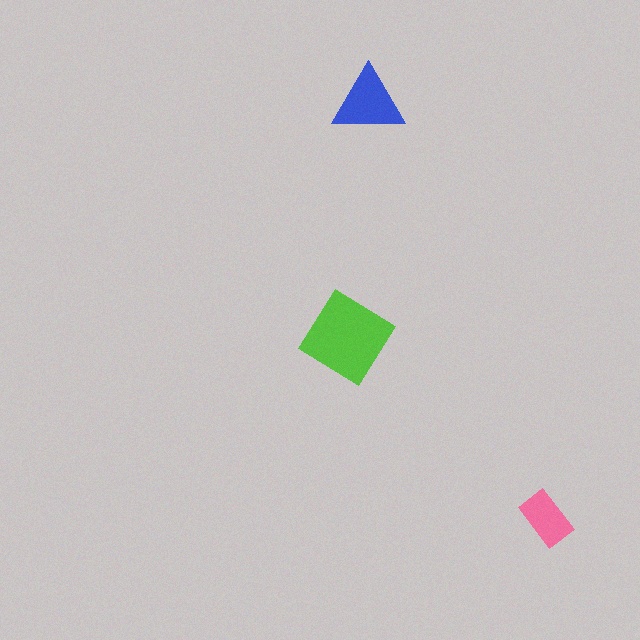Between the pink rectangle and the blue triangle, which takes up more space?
The blue triangle.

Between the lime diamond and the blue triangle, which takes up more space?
The lime diamond.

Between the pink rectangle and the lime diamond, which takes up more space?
The lime diamond.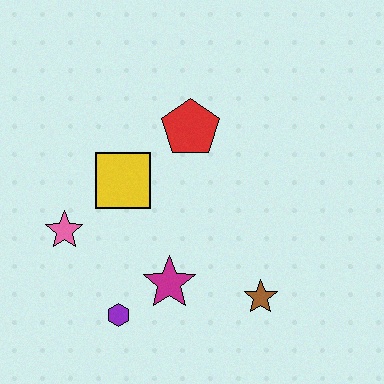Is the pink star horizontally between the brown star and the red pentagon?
No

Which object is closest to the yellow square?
The pink star is closest to the yellow square.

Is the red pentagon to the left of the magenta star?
No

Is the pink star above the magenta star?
Yes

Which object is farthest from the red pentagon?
The purple hexagon is farthest from the red pentagon.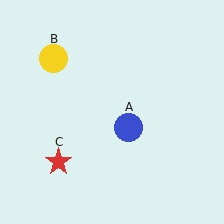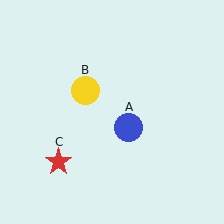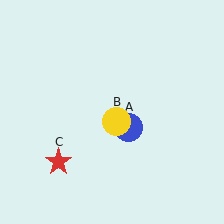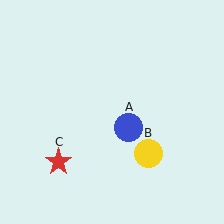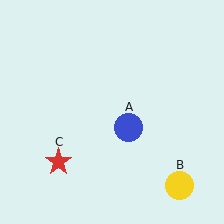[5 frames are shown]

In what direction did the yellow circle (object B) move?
The yellow circle (object B) moved down and to the right.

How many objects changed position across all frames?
1 object changed position: yellow circle (object B).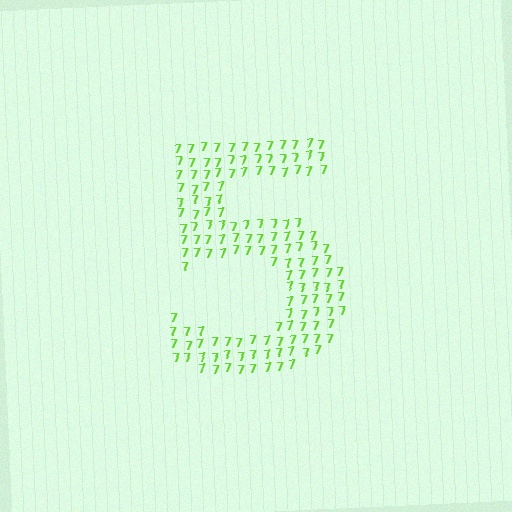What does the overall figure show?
The overall figure shows the digit 5.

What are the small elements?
The small elements are digit 7's.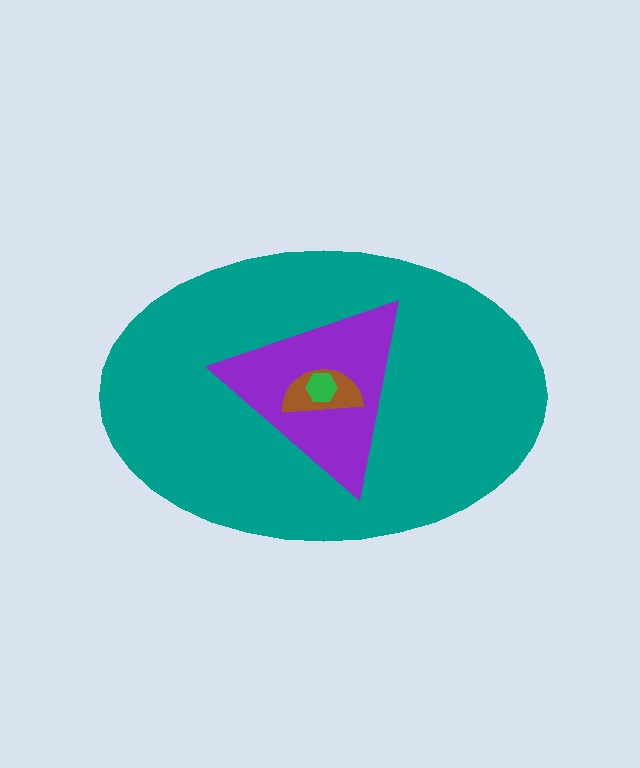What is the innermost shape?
The green hexagon.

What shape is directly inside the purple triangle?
The brown semicircle.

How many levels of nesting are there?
4.